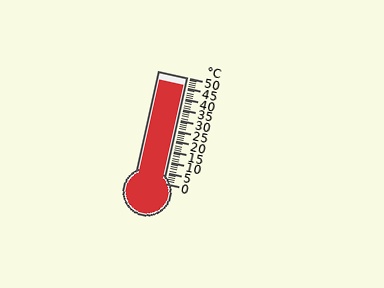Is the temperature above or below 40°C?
The temperature is above 40°C.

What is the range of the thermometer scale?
The thermometer scale ranges from 0°C to 50°C.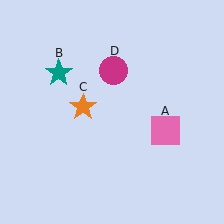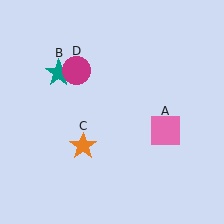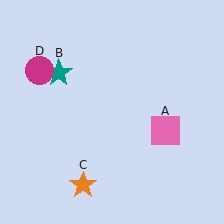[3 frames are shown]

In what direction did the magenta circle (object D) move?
The magenta circle (object D) moved left.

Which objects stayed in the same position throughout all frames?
Pink square (object A) and teal star (object B) remained stationary.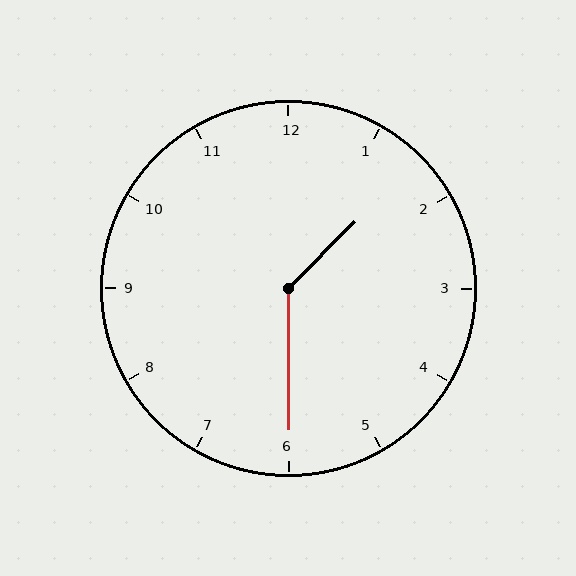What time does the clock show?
1:30.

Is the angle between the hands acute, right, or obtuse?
It is obtuse.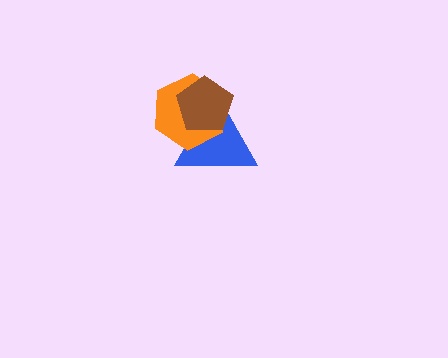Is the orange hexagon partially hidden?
Yes, it is partially covered by another shape.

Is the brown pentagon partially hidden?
No, no other shape covers it.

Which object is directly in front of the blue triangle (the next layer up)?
The orange hexagon is directly in front of the blue triangle.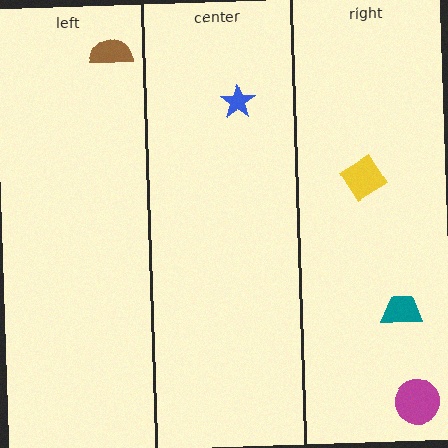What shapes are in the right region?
The teal trapezoid, the yellow diamond, the magenta circle.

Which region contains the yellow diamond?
The right region.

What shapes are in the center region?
The blue star.